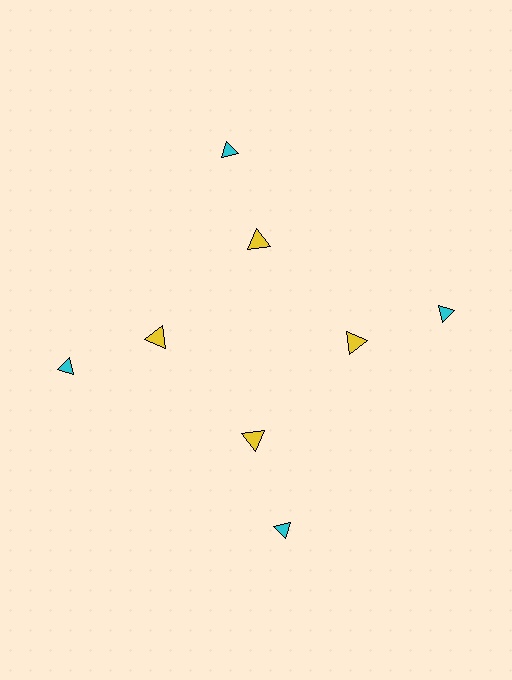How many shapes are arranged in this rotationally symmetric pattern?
There are 8 shapes, arranged in 4 groups of 2.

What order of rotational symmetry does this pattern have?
This pattern has 4-fold rotational symmetry.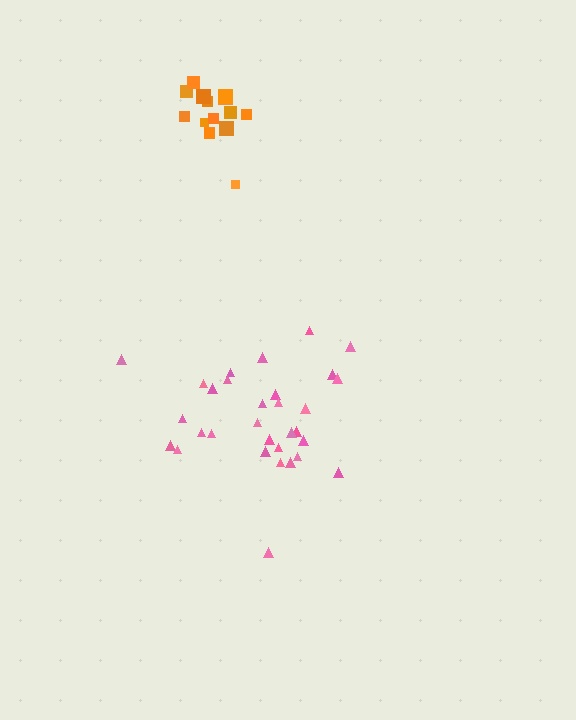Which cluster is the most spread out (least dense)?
Pink.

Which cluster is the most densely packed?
Orange.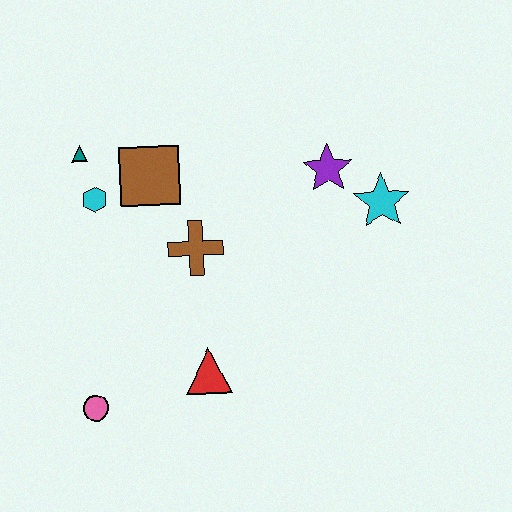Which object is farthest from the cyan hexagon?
The cyan star is farthest from the cyan hexagon.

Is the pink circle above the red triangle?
No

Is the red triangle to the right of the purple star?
No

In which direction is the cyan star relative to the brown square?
The cyan star is to the right of the brown square.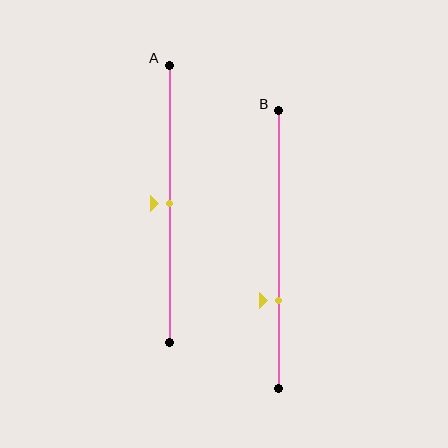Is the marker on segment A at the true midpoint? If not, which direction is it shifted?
Yes, the marker on segment A is at the true midpoint.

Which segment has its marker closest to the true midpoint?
Segment A has its marker closest to the true midpoint.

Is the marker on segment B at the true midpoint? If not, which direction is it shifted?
No, the marker on segment B is shifted downward by about 18% of the segment length.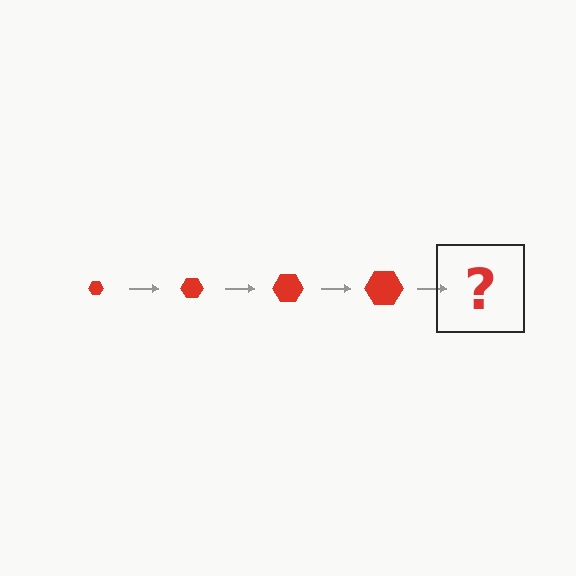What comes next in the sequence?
The next element should be a red hexagon, larger than the previous one.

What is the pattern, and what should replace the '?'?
The pattern is that the hexagon gets progressively larger each step. The '?' should be a red hexagon, larger than the previous one.